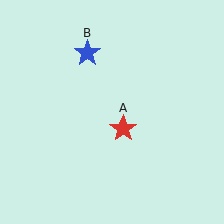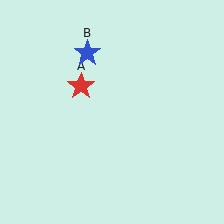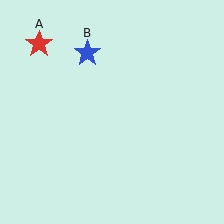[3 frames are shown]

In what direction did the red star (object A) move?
The red star (object A) moved up and to the left.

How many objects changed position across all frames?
1 object changed position: red star (object A).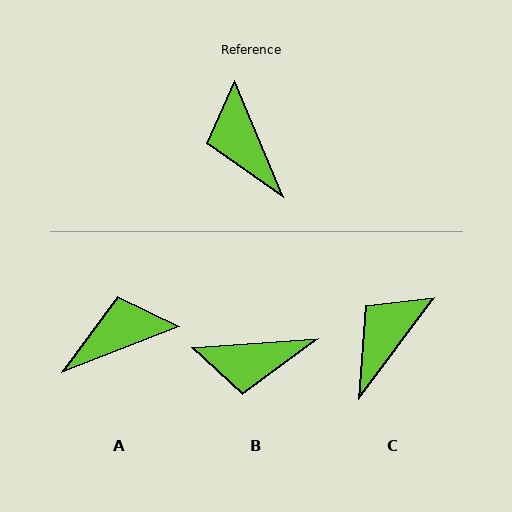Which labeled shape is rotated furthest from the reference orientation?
A, about 92 degrees away.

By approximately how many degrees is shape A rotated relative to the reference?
Approximately 92 degrees clockwise.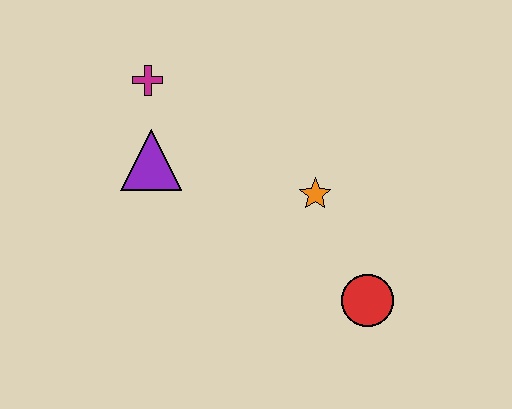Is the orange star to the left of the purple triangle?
No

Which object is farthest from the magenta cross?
The red circle is farthest from the magenta cross.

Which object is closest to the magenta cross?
The purple triangle is closest to the magenta cross.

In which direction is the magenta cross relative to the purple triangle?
The magenta cross is above the purple triangle.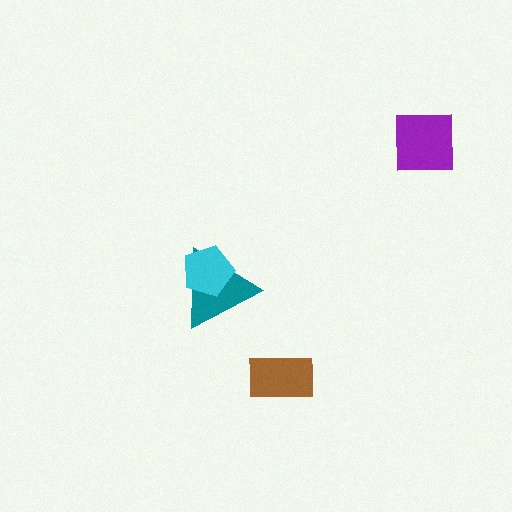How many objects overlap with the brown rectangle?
0 objects overlap with the brown rectangle.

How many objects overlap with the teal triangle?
1 object overlaps with the teal triangle.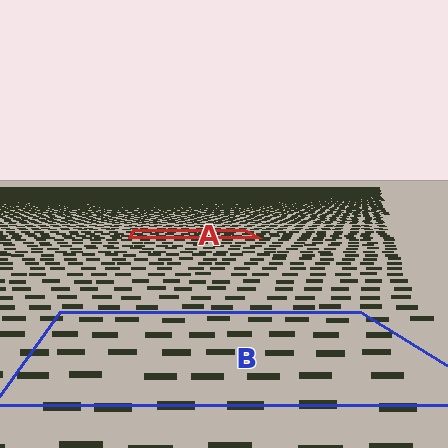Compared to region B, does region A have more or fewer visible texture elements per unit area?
Region A has more texture elements per unit area — they are packed more densely because it is farther away.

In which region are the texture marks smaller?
The texture marks are smaller in region A, because it is farther away.